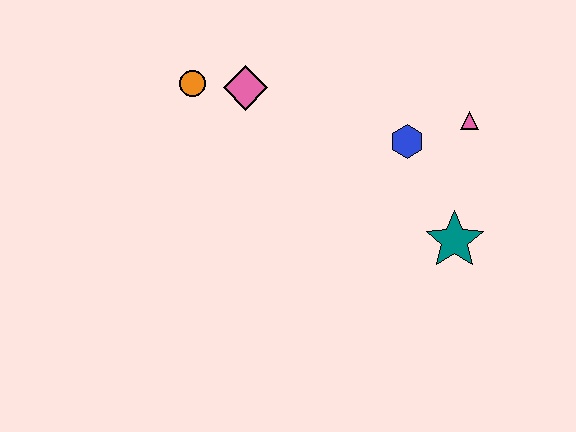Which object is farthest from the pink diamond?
The teal star is farthest from the pink diamond.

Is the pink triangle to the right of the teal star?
Yes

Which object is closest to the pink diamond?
The orange circle is closest to the pink diamond.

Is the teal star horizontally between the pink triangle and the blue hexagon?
Yes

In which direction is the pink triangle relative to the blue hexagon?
The pink triangle is to the right of the blue hexagon.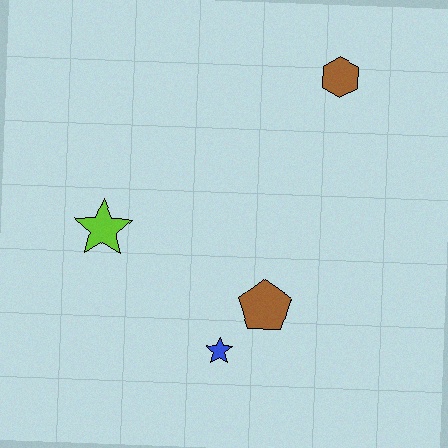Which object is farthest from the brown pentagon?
The brown hexagon is farthest from the brown pentagon.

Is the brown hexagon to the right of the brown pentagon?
Yes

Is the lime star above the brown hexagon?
No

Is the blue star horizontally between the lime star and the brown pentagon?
Yes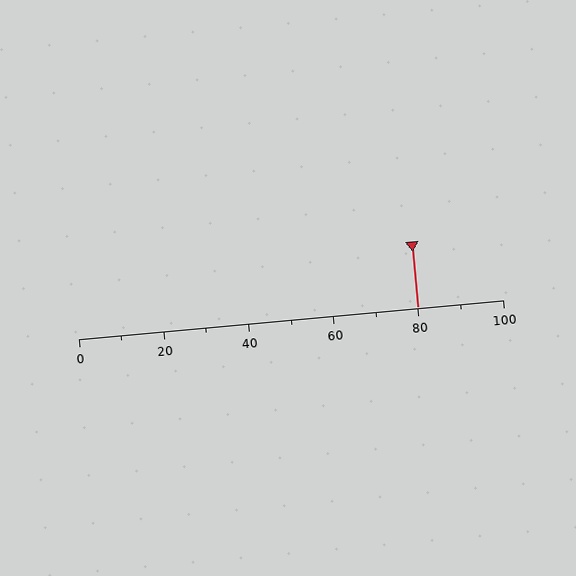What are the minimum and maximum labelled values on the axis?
The axis runs from 0 to 100.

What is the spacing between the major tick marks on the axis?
The major ticks are spaced 20 apart.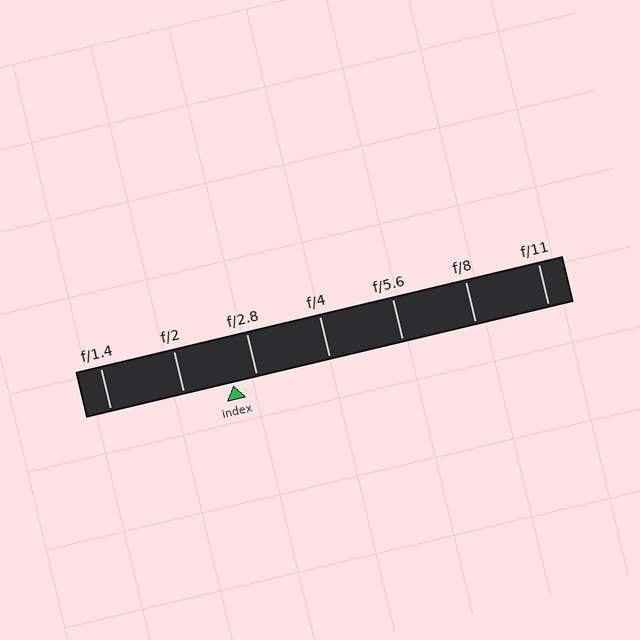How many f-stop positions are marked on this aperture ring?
There are 7 f-stop positions marked.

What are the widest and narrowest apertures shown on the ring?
The widest aperture shown is f/1.4 and the narrowest is f/11.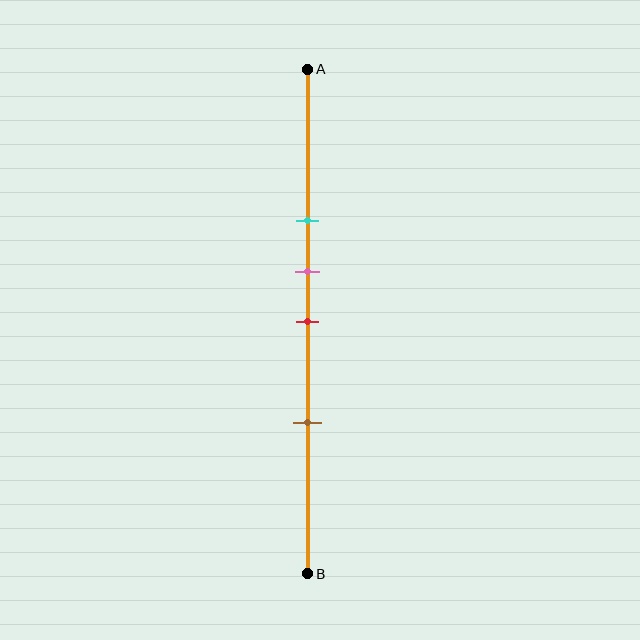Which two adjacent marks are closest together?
The pink and red marks are the closest adjacent pair.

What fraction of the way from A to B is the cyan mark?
The cyan mark is approximately 30% (0.3) of the way from A to B.